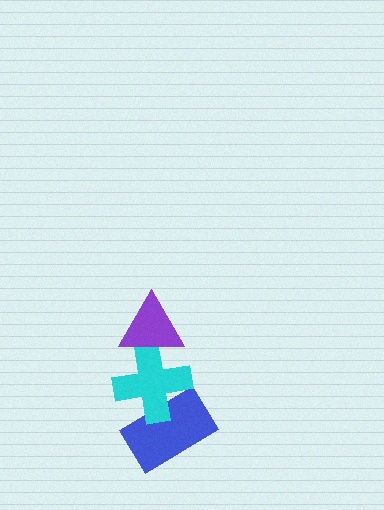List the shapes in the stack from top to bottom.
From top to bottom: the purple triangle, the cyan cross, the blue rectangle.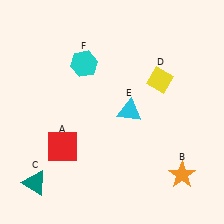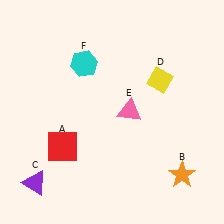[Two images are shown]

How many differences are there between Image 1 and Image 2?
There are 2 differences between the two images.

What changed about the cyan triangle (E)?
In Image 1, E is cyan. In Image 2, it changed to pink.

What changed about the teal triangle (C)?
In Image 1, C is teal. In Image 2, it changed to purple.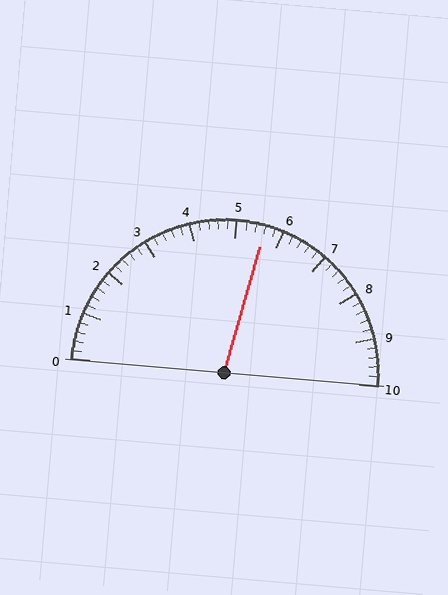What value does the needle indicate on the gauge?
The needle indicates approximately 5.6.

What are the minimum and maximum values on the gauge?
The gauge ranges from 0 to 10.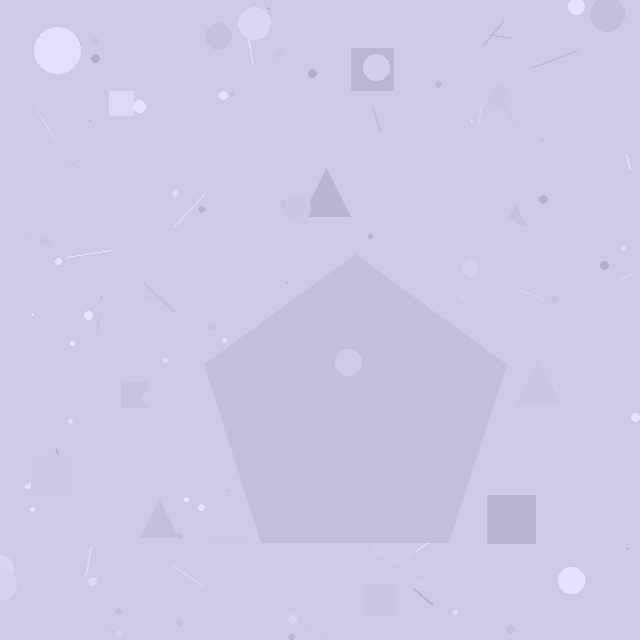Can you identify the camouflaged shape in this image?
The camouflaged shape is a pentagon.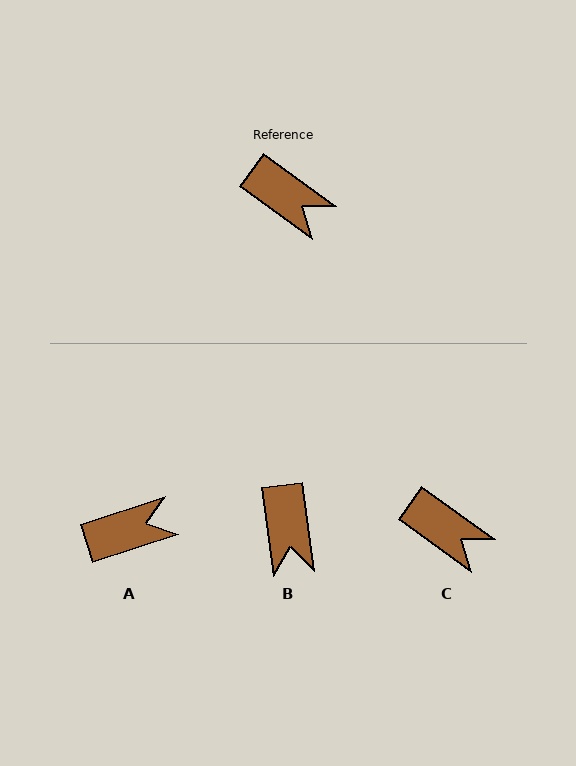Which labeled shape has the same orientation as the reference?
C.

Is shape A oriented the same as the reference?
No, it is off by about 53 degrees.